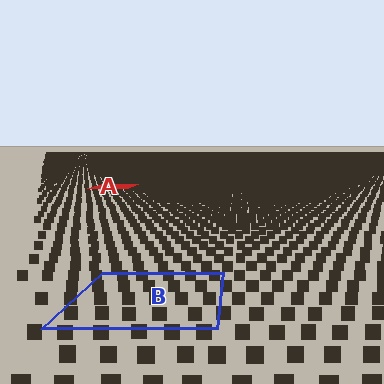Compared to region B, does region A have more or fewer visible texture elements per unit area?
Region A has more texture elements per unit area — they are packed more densely because it is farther away.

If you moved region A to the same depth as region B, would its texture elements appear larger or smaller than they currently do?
They would appear larger. At a closer depth, the same texture elements are projected at a bigger on-screen size.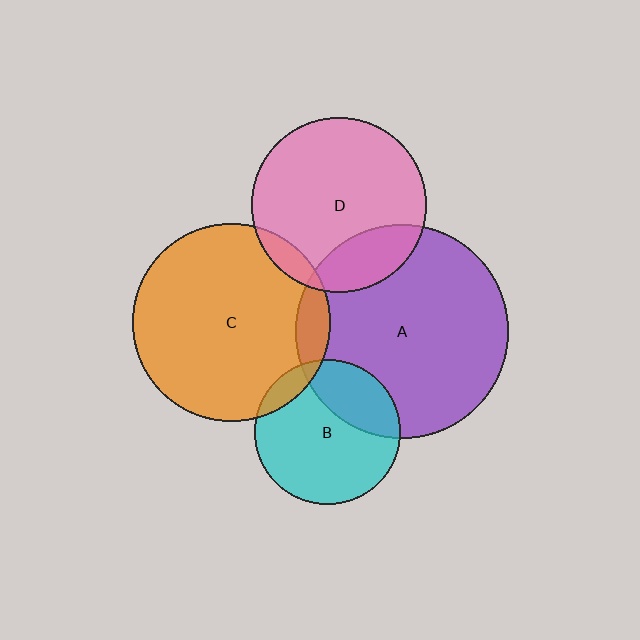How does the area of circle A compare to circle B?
Approximately 2.2 times.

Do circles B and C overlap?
Yes.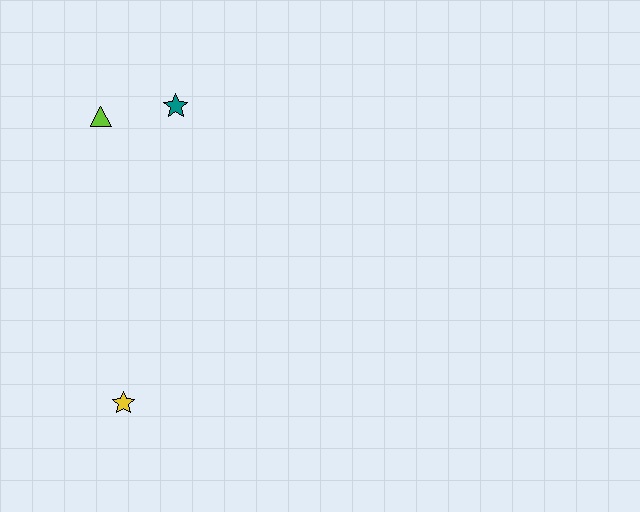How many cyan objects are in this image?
There are no cyan objects.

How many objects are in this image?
There are 3 objects.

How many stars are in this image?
There are 2 stars.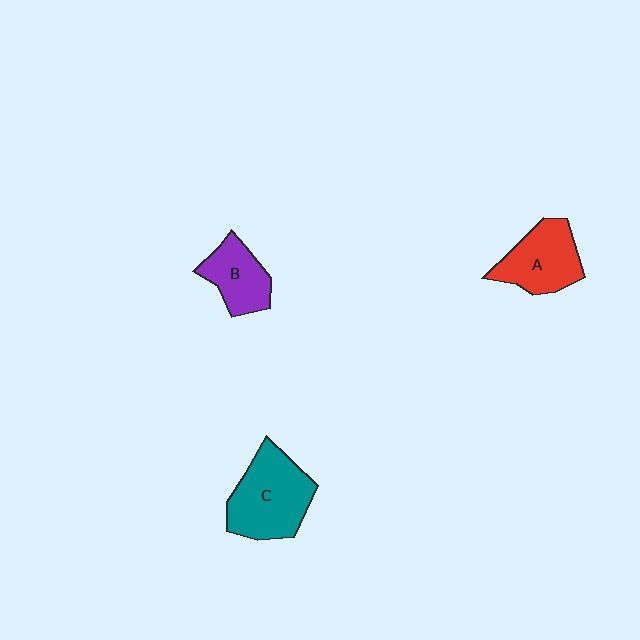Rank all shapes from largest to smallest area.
From largest to smallest: C (teal), A (red), B (purple).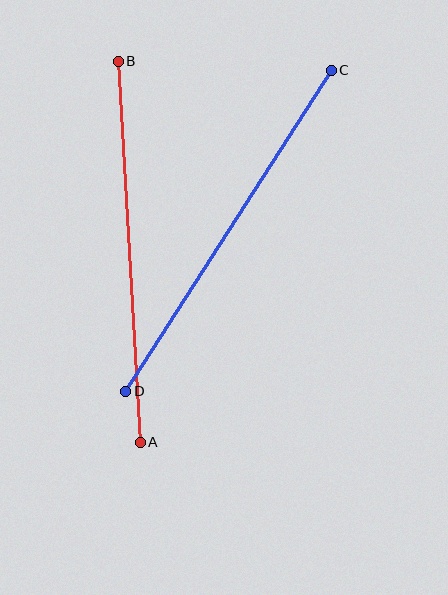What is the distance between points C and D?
The distance is approximately 381 pixels.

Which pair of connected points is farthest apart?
Points A and B are farthest apart.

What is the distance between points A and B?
The distance is approximately 382 pixels.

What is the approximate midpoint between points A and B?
The midpoint is at approximately (129, 252) pixels.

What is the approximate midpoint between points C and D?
The midpoint is at approximately (228, 231) pixels.